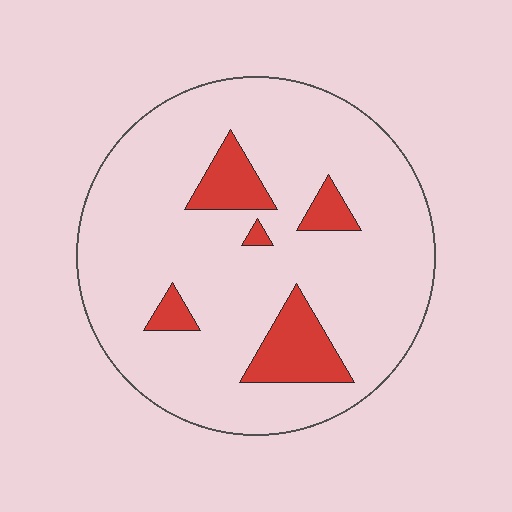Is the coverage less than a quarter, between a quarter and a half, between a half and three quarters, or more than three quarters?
Less than a quarter.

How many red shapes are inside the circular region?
5.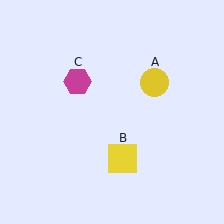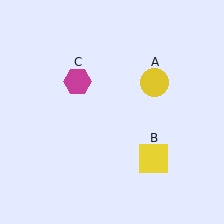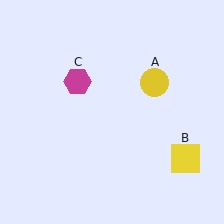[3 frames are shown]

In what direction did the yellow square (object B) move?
The yellow square (object B) moved right.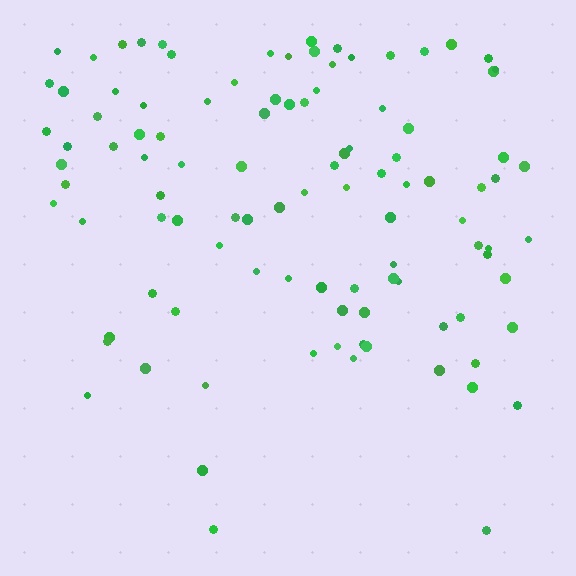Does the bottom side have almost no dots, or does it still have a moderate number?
Still a moderate number, just noticeably fewer than the top.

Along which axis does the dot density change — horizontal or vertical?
Vertical.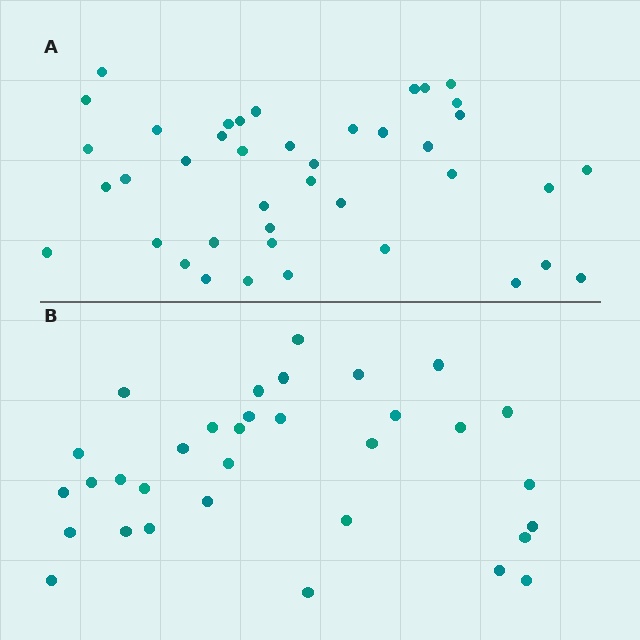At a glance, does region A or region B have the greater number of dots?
Region A (the top region) has more dots.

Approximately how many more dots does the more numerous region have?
Region A has roughly 8 or so more dots than region B.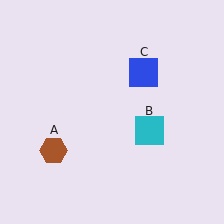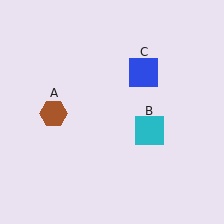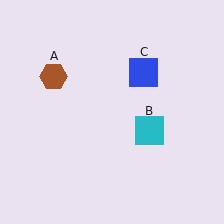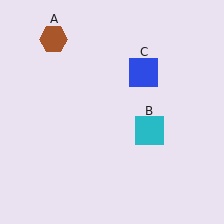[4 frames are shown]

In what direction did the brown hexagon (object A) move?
The brown hexagon (object A) moved up.